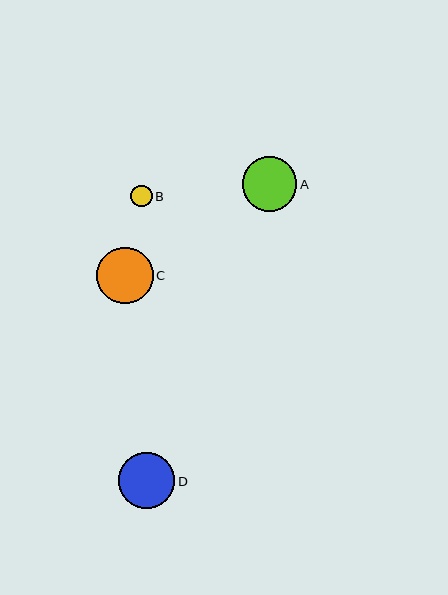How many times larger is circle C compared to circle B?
Circle C is approximately 2.6 times the size of circle B.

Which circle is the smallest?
Circle B is the smallest with a size of approximately 21 pixels.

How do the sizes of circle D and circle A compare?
Circle D and circle A are approximately the same size.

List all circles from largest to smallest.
From largest to smallest: D, C, A, B.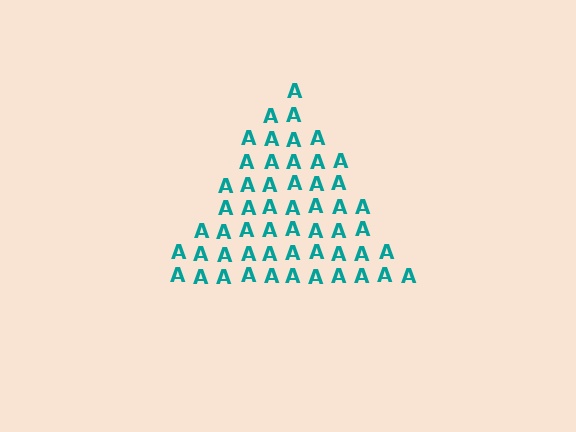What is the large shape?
The large shape is a triangle.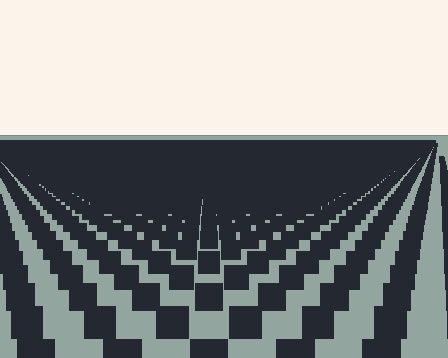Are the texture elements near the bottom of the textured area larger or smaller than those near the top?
Larger. Near the bottom, elements are closer to the viewer and appear at a bigger on-screen size.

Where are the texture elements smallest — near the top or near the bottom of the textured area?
Near the top.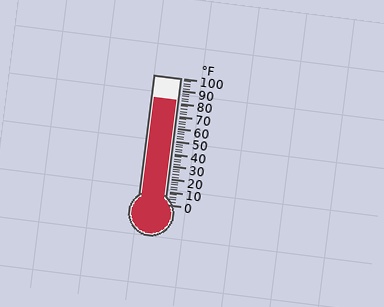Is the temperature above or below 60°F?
The temperature is above 60°F.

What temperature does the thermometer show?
The thermometer shows approximately 82°F.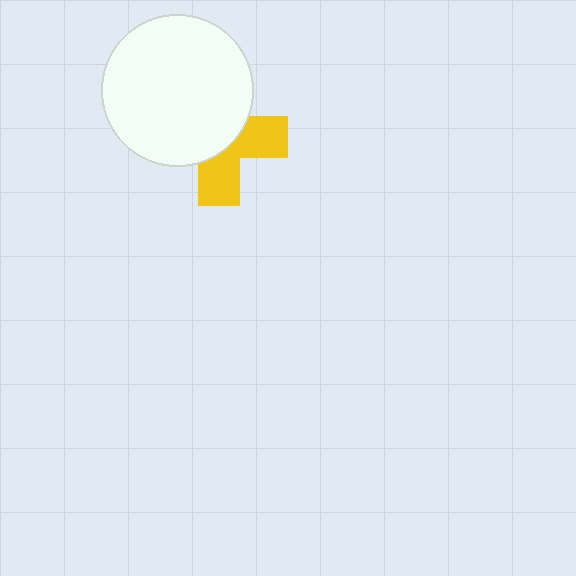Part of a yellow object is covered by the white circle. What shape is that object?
It is a cross.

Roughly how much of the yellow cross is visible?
A small part of it is visible (roughly 42%).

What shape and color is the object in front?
The object in front is a white circle.